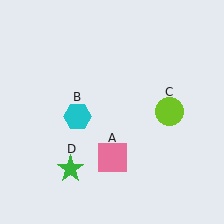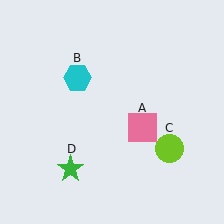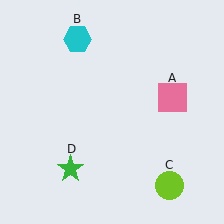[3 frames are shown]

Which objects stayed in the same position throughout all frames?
Green star (object D) remained stationary.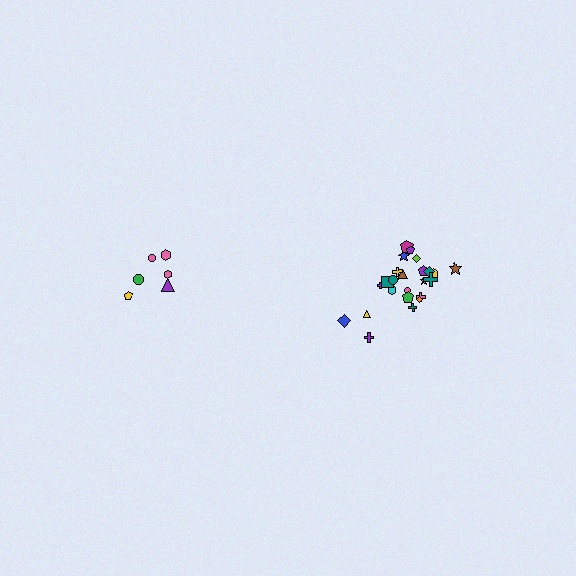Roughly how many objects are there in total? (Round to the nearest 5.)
Roughly 30 objects in total.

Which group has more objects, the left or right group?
The right group.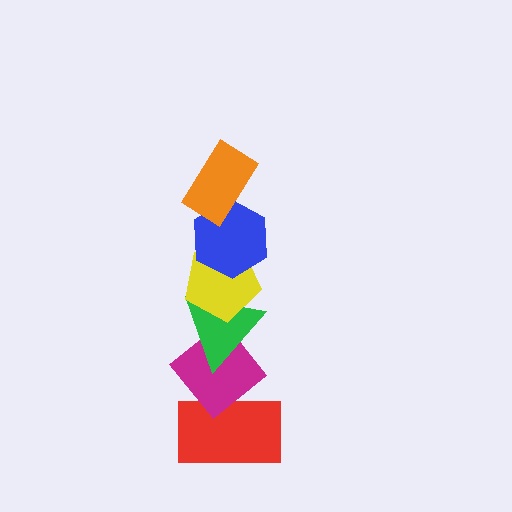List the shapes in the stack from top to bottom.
From top to bottom: the orange rectangle, the blue hexagon, the yellow pentagon, the green triangle, the magenta diamond, the red rectangle.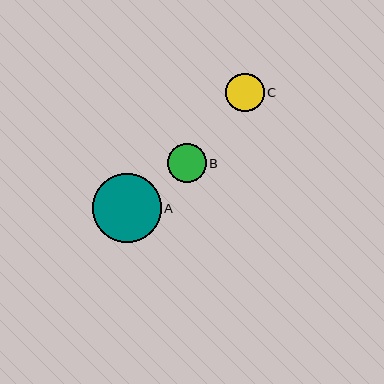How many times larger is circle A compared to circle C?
Circle A is approximately 1.8 times the size of circle C.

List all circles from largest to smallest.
From largest to smallest: A, C, B.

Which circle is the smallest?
Circle B is the smallest with a size of approximately 38 pixels.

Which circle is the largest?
Circle A is the largest with a size of approximately 69 pixels.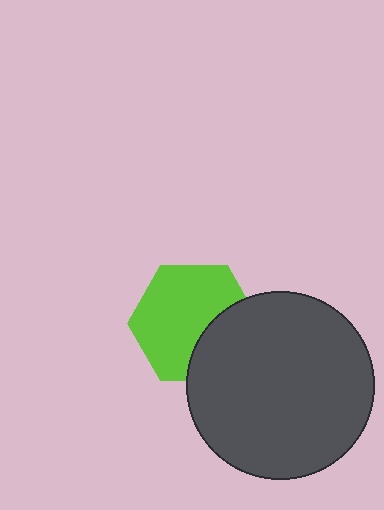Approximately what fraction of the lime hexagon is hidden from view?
Roughly 32% of the lime hexagon is hidden behind the dark gray circle.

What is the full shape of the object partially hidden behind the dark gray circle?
The partially hidden object is a lime hexagon.